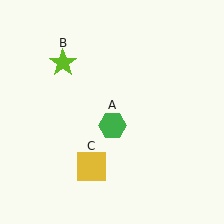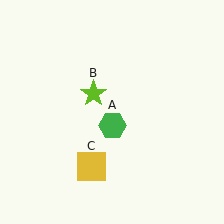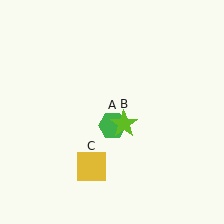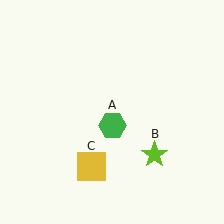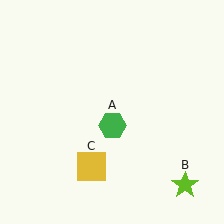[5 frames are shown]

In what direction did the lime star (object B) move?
The lime star (object B) moved down and to the right.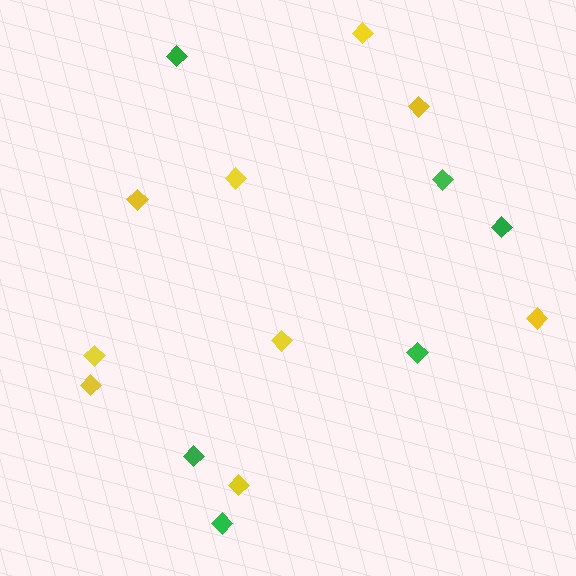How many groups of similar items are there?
There are 2 groups: one group of yellow diamonds (9) and one group of green diamonds (6).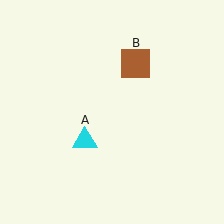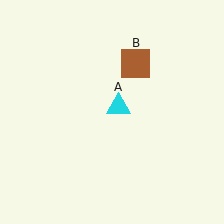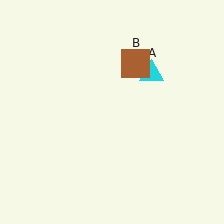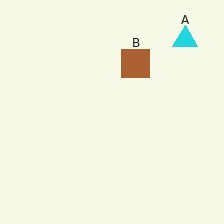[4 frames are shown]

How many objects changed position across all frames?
1 object changed position: cyan triangle (object A).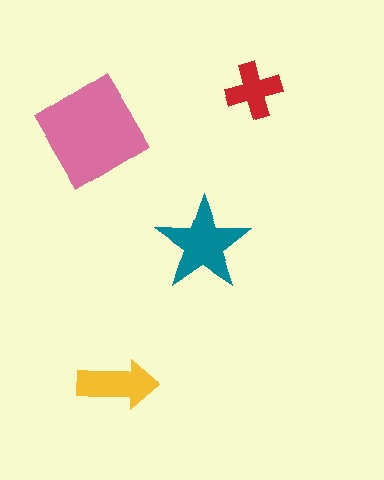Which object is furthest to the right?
The red cross is rightmost.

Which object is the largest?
The pink diamond.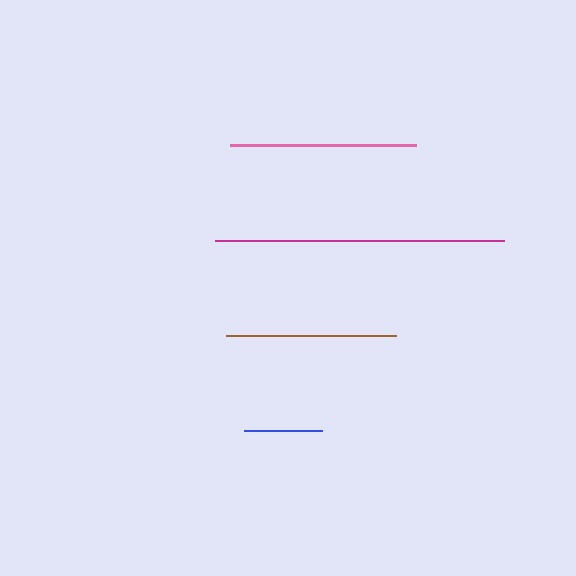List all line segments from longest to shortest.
From longest to shortest: magenta, pink, brown, blue.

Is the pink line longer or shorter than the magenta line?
The magenta line is longer than the pink line.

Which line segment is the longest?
The magenta line is the longest at approximately 289 pixels.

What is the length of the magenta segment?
The magenta segment is approximately 289 pixels long.